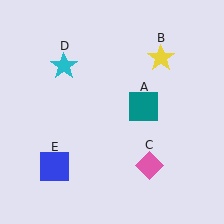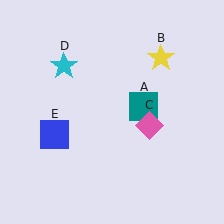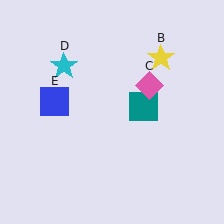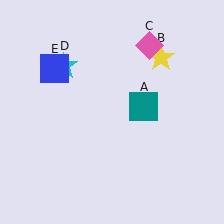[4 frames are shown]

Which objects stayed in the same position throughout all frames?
Teal square (object A) and yellow star (object B) and cyan star (object D) remained stationary.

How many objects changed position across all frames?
2 objects changed position: pink diamond (object C), blue square (object E).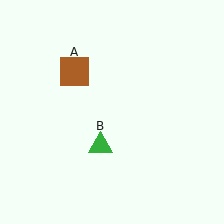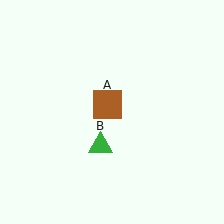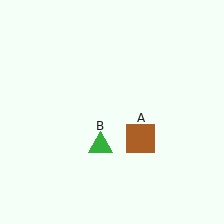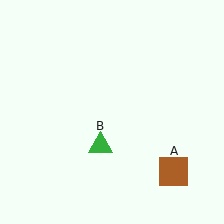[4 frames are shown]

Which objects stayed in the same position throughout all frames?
Green triangle (object B) remained stationary.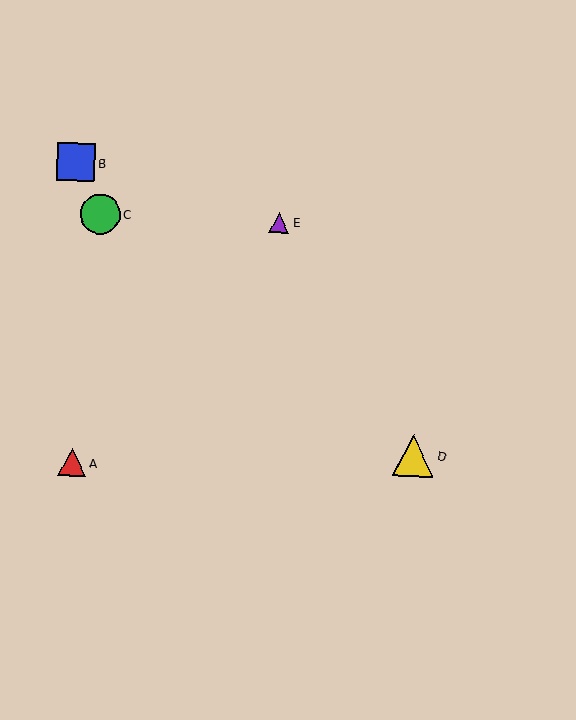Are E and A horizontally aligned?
No, E is at y≈223 and A is at y≈462.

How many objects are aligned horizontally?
2 objects (C, E) are aligned horizontally.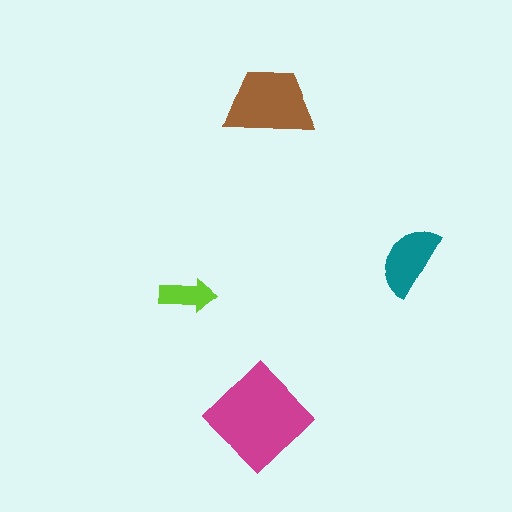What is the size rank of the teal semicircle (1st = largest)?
3rd.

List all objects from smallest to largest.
The lime arrow, the teal semicircle, the brown trapezoid, the magenta diamond.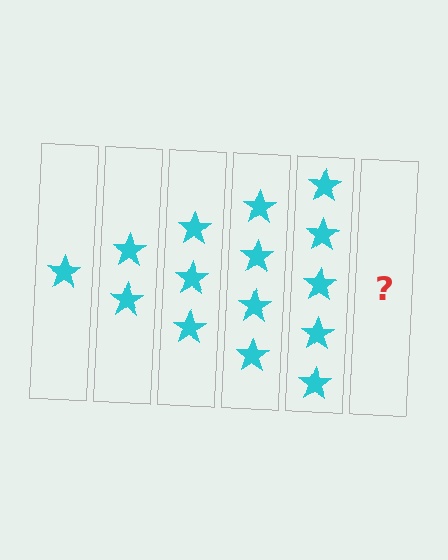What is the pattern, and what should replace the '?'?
The pattern is that each step adds one more star. The '?' should be 6 stars.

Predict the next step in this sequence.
The next step is 6 stars.